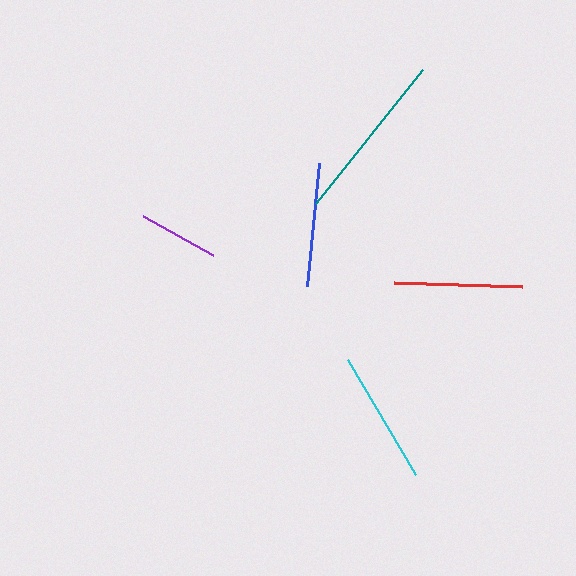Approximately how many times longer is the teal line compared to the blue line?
The teal line is approximately 1.4 times the length of the blue line.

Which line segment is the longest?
The teal line is the longest at approximately 172 pixels.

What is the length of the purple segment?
The purple segment is approximately 80 pixels long.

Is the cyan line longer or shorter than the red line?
The cyan line is longer than the red line.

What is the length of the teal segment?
The teal segment is approximately 172 pixels long.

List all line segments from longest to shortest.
From longest to shortest: teal, cyan, red, blue, purple.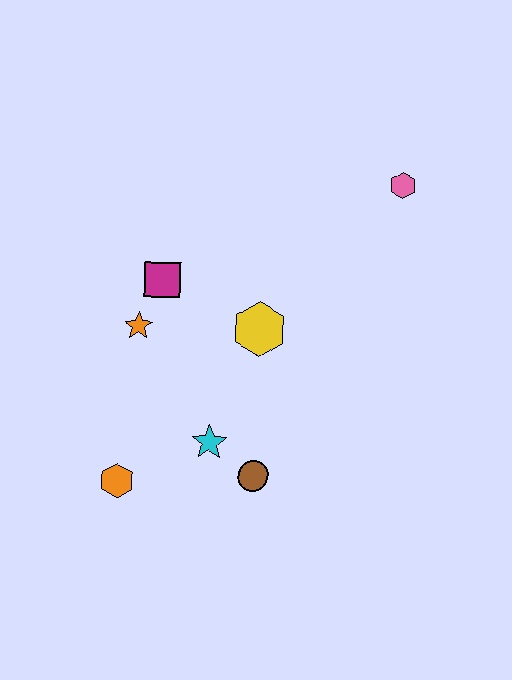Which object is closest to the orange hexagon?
The cyan star is closest to the orange hexagon.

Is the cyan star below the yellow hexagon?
Yes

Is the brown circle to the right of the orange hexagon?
Yes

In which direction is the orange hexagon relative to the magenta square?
The orange hexagon is below the magenta square.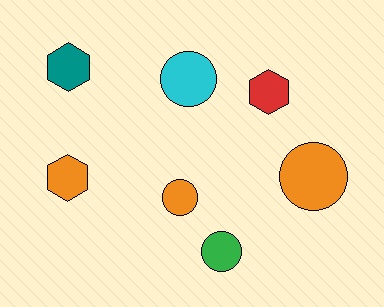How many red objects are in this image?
There is 1 red object.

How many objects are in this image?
There are 7 objects.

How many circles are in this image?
There are 4 circles.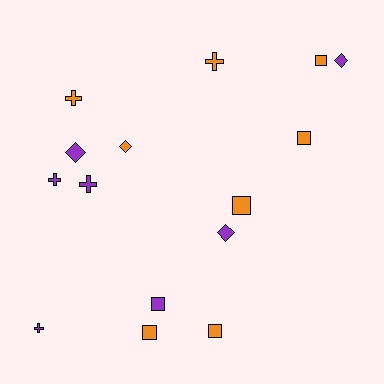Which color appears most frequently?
Orange, with 8 objects.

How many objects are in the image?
There are 15 objects.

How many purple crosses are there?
There are 3 purple crosses.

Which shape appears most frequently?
Square, with 6 objects.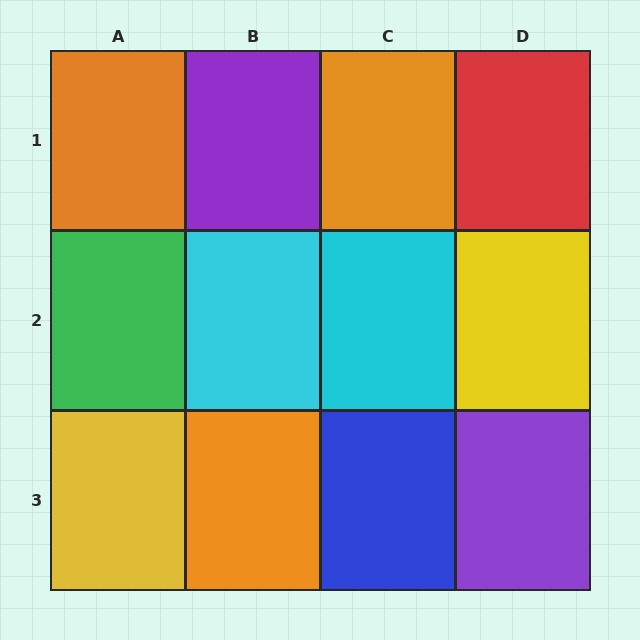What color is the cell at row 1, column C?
Orange.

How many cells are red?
1 cell is red.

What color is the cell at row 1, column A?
Orange.